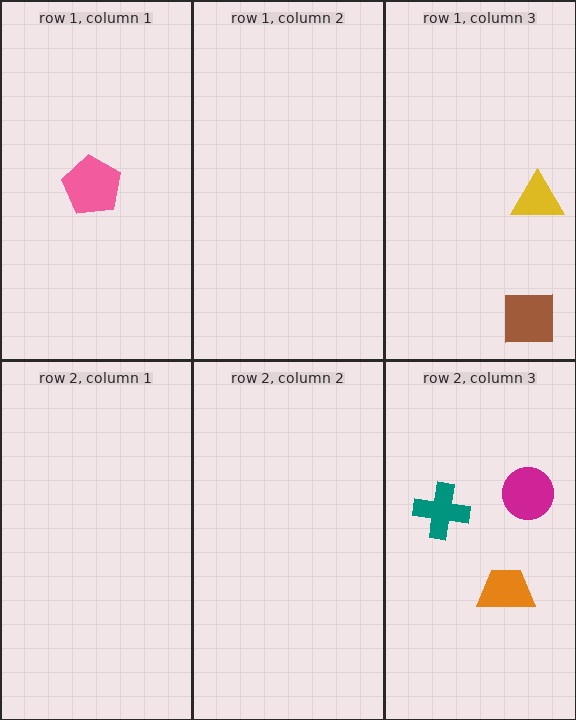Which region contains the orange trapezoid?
The row 2, column 3 region.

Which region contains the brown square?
The row 1, column 3 region.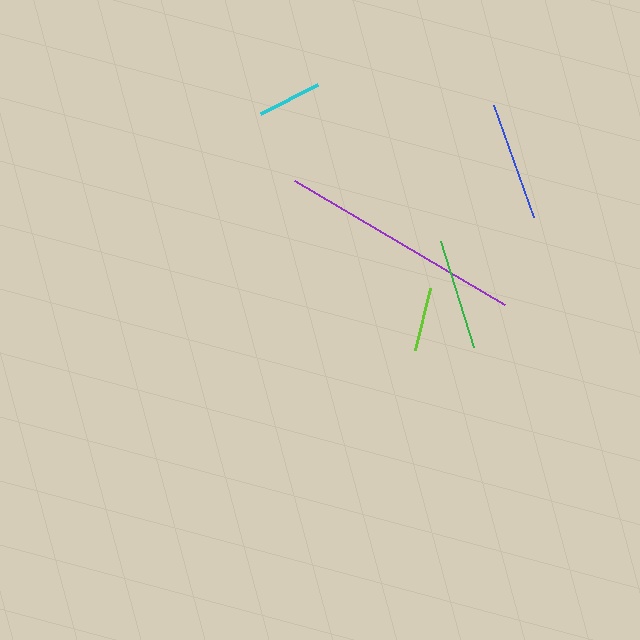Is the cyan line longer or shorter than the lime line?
The cyan line is longer than the lime line.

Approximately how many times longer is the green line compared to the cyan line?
The green line is approximately 1.7 times the length of the cyan line.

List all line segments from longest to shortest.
From longest to shortest: purple, blue, green, cyan, lime.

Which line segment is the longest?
The purple line is the longest at approximately 245 pixels.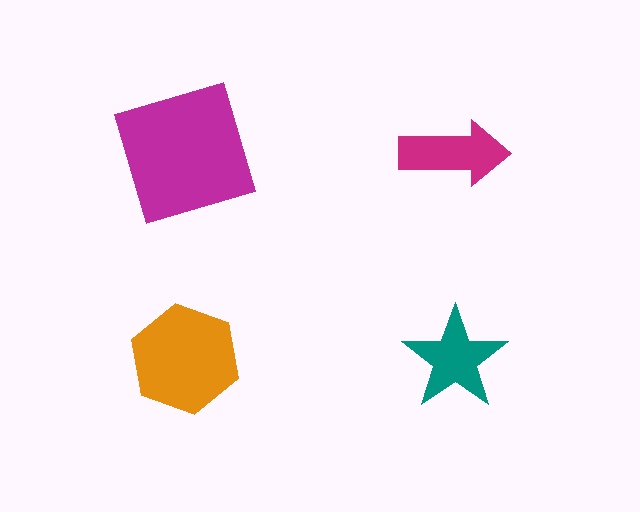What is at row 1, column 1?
A magenta square.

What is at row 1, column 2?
A magenta arrow.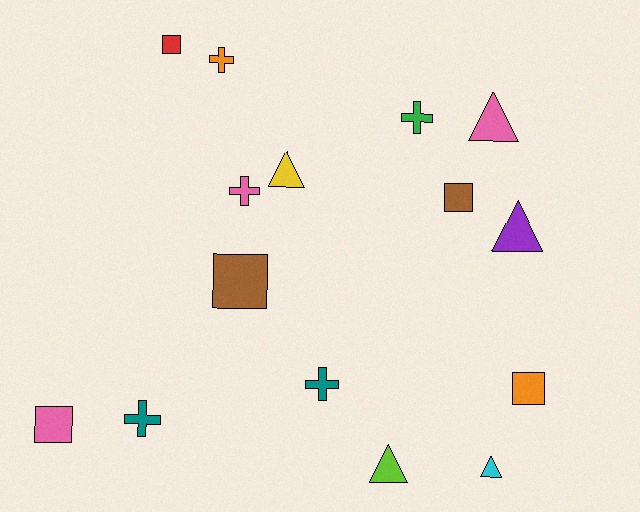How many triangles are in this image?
There are 5 triangles.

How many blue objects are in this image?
There are no blue objects.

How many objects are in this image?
There are 15 objects.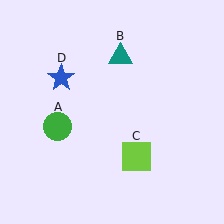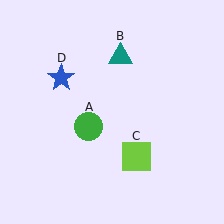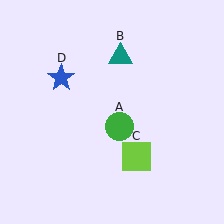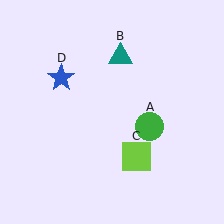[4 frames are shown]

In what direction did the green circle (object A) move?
The green circle (object A) moved right.